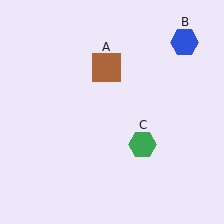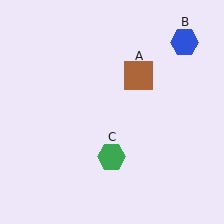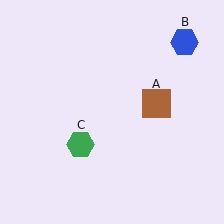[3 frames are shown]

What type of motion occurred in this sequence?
The brown square (object A), green hexagon (object C) rotated clockwise around the center of the scene.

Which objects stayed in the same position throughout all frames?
Blue hexagon (object B) remained stationary.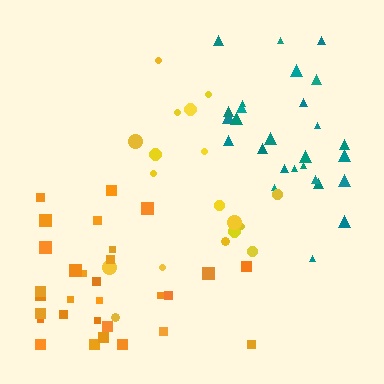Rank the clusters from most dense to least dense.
teal, orange, yellow.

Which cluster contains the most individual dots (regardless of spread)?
Orange (31).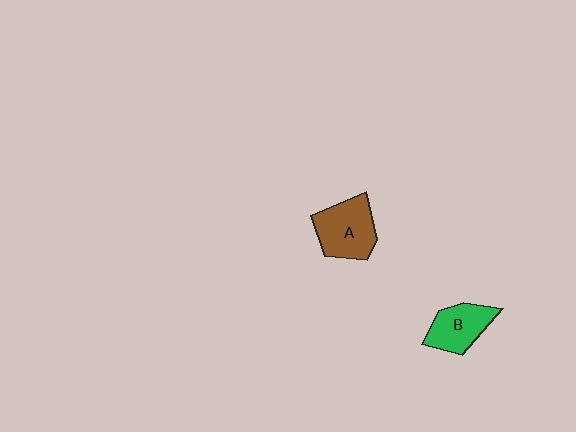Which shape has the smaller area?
Shape B (green).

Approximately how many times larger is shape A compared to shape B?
Approximately 1.3 times.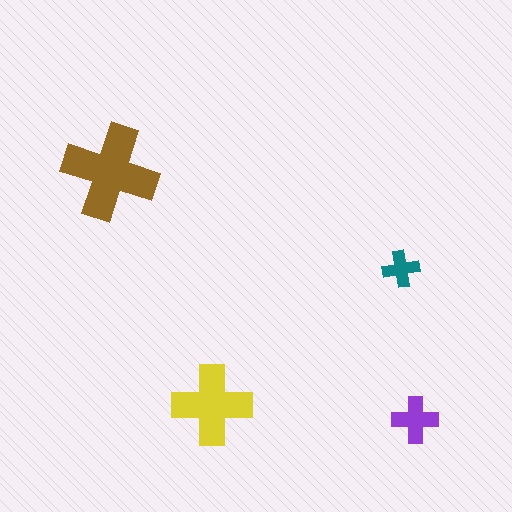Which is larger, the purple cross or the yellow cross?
The yellow one.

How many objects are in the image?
There are 4 objects in the image.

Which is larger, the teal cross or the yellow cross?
The yellow one.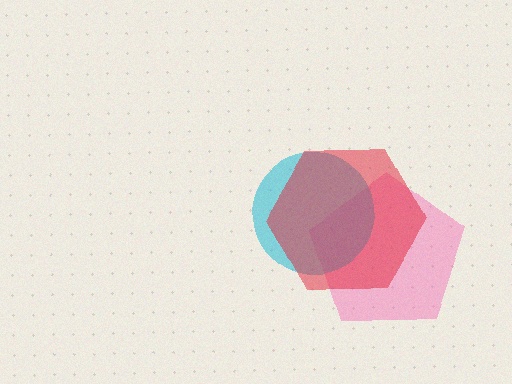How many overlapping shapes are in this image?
There are 3 overlapping shapes in the image.